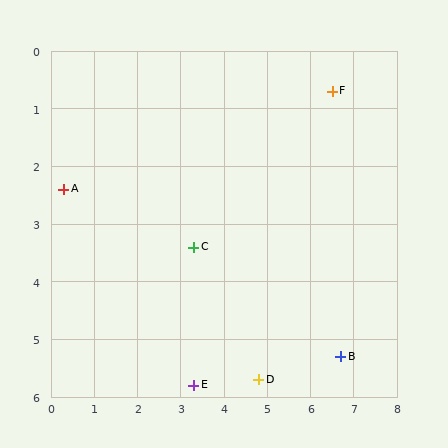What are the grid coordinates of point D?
Point D is at approximately (4.8, 5.7).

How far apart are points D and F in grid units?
Points D and F are about 5.3 grid units apart.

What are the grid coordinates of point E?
Point E is at approximately (3.3, 5.8).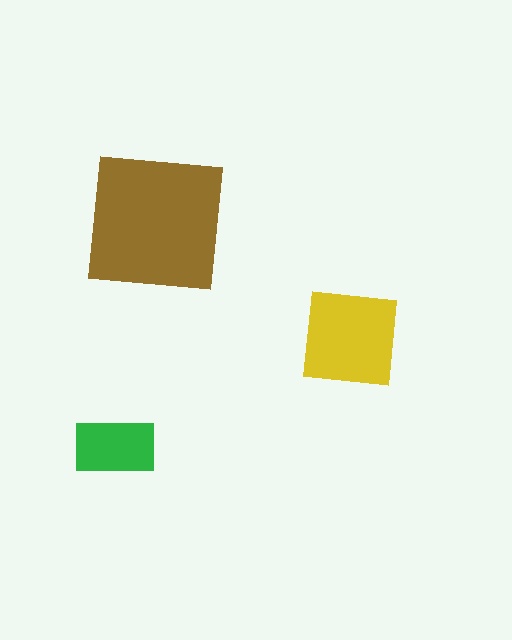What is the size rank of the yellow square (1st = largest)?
2nd.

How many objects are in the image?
There are 3 objects in the image.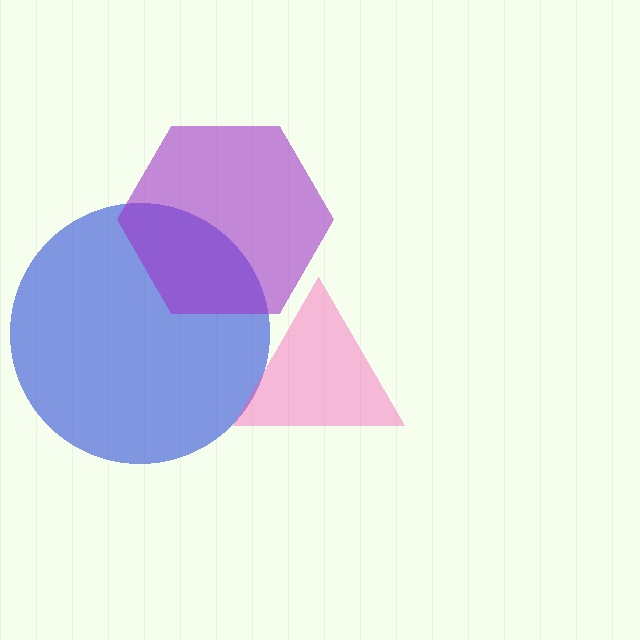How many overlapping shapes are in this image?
There are 3 overlapping shapes in the image.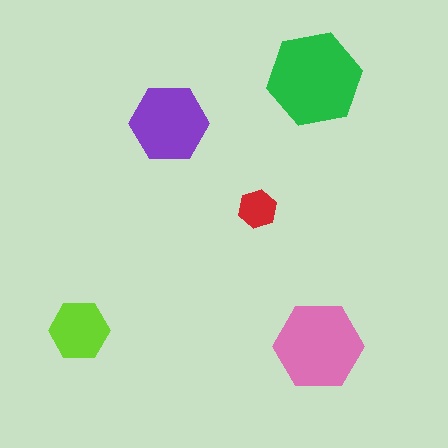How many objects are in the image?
There are 5 objects in the image.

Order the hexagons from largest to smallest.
the green one, the pink one, the purple one, the lime one, the red one.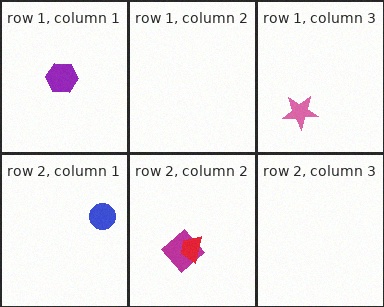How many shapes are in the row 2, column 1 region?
1.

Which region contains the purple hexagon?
The row 1, column 1 region.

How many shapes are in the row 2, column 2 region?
2.